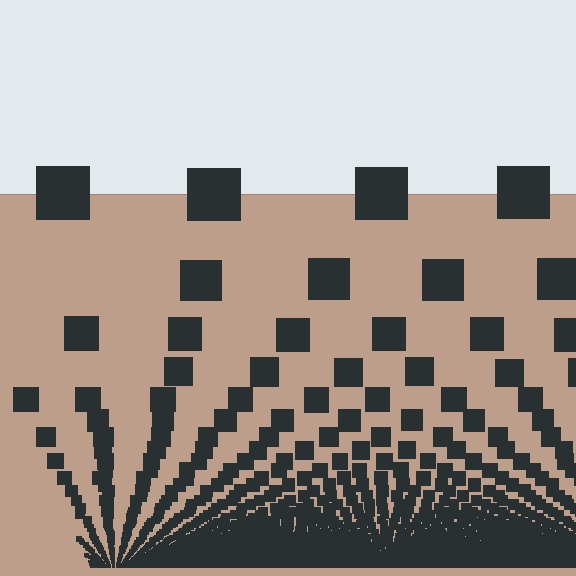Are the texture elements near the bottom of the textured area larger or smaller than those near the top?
Smaller. The gradient is inverted — elements near the bottom are smaller and denser.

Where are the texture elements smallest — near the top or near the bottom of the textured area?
Near the bottom.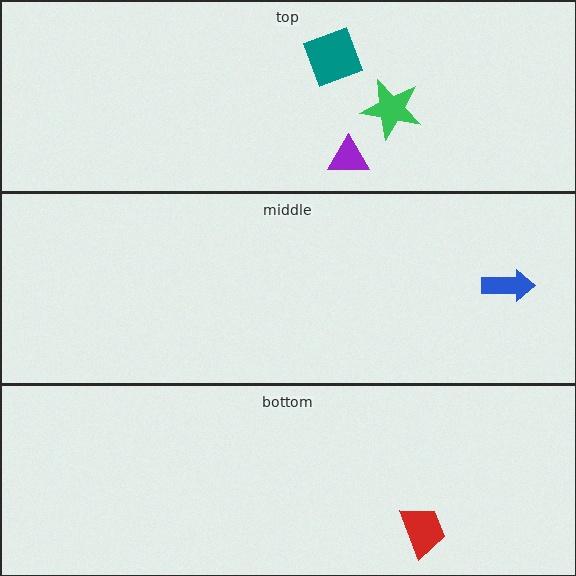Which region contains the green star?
The top region.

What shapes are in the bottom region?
The red trapezoid.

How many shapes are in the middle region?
1.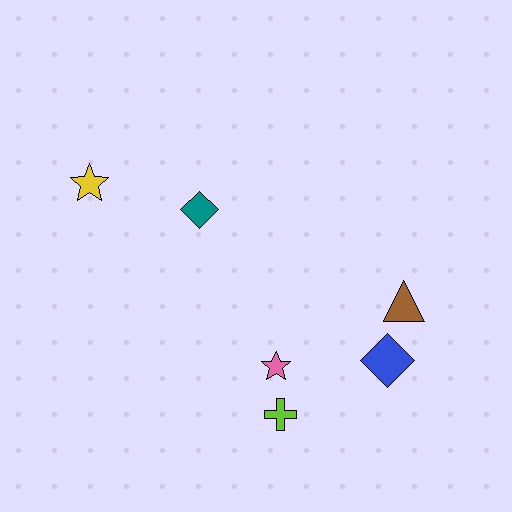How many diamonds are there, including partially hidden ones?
There are 2 diamonds.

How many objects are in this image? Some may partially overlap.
There are 6 objects.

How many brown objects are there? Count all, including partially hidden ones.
There is 1 brown object.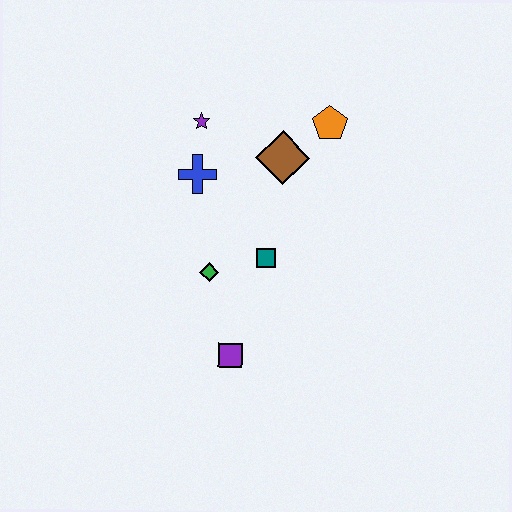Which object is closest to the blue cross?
The purple star is closest to the blue cross.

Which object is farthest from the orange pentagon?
The purple square is farthest from the orange pentagon.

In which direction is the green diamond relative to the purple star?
The green diamond is below the purple star.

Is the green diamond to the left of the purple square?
Yes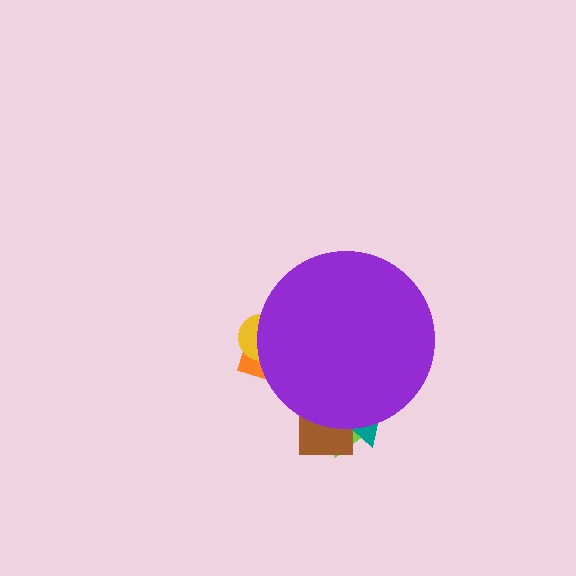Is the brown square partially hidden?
Yes, the brown square is partially hidden behind the purple circle.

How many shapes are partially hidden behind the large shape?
5 shapes are partially hidden.